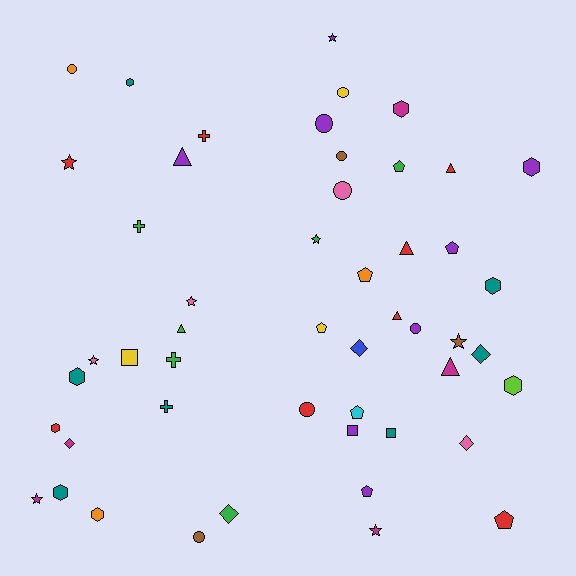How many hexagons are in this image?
There are 9 hexagons.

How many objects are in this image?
There are 50 objects.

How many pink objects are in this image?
There are 4 pink objects.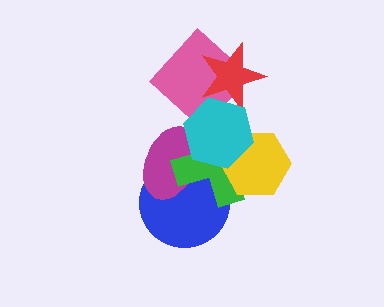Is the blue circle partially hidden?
Yes, it is partially covered by another shape.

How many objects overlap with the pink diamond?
2 objects overlap with the pink diamond.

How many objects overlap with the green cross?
4 objects overlap with the green cross.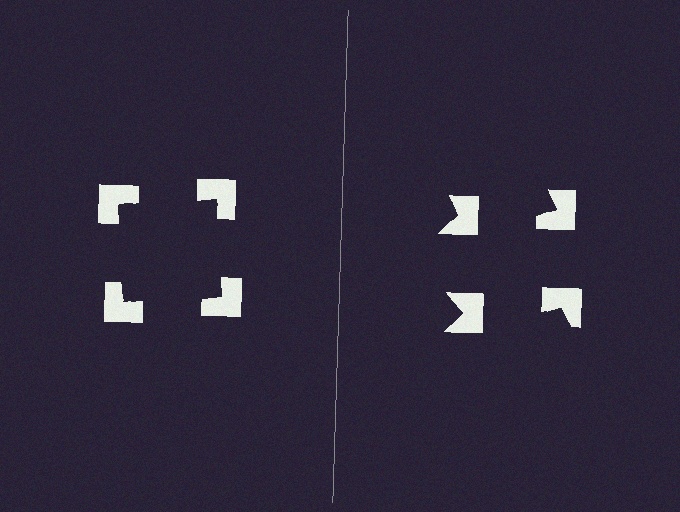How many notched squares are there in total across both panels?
8 — 4 on each side.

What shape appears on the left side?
An illusory square.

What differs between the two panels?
The notched squares are positioned identically on both sides; only the wedge orientations differ. On the left they align to a square; on the right they are misaligned.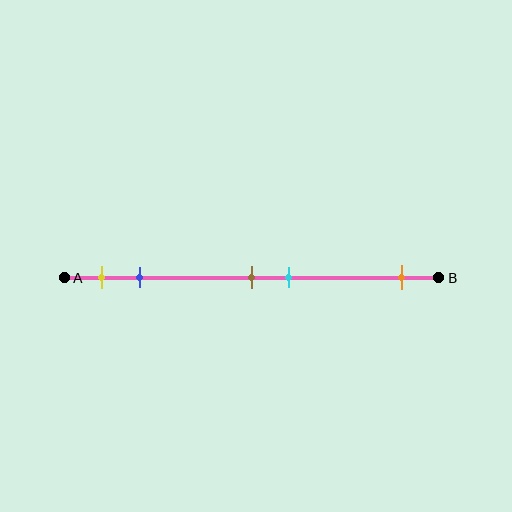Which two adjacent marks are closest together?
The brown and cyan marks are the closest adjacent pair.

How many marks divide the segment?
There are 5 marks dividing the segment.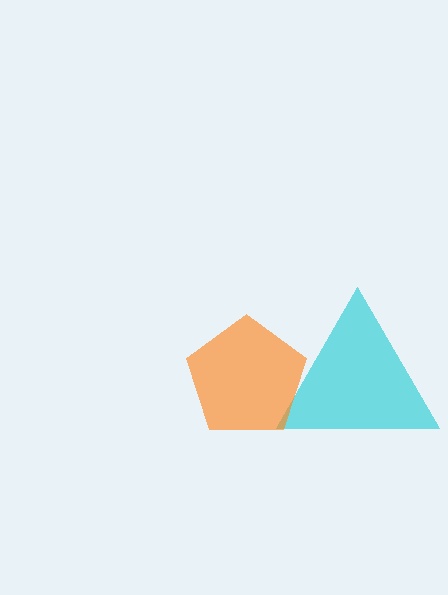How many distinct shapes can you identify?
There are 2 distinct shapes: a cyan triangle, an orange pentagon.